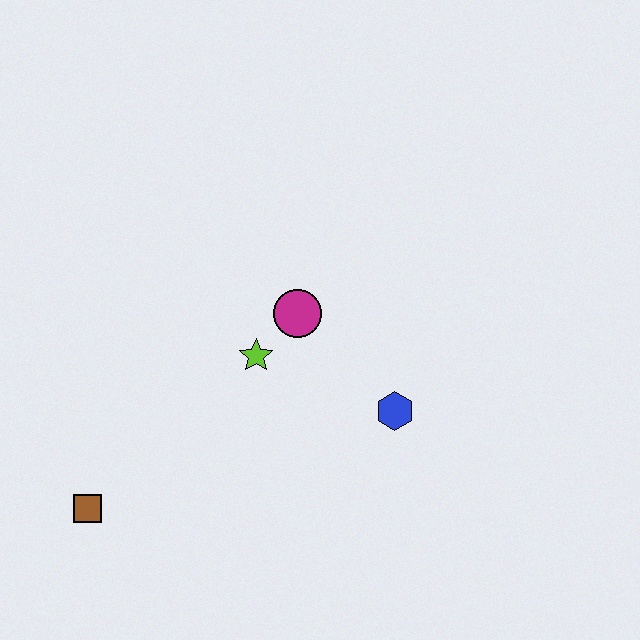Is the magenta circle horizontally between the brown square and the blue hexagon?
Yes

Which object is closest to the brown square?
The lime star is closest to the brown square.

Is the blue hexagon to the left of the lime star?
No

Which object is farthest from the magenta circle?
The brown square is farthest from the magenta circle.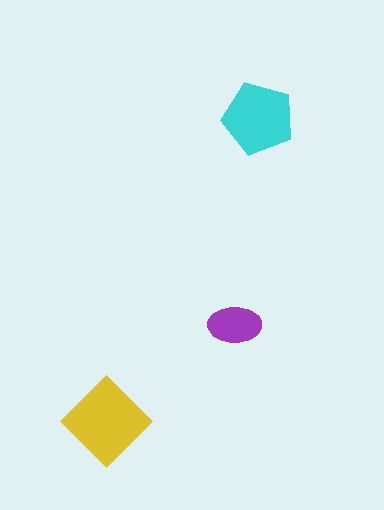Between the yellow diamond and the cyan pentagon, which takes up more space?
The yellow diamond.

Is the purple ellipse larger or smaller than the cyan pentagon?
Smaller.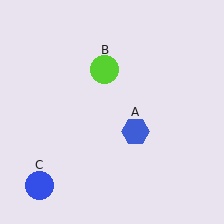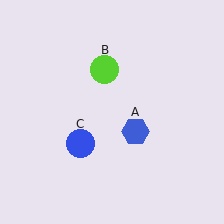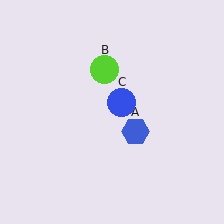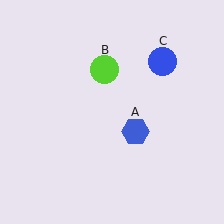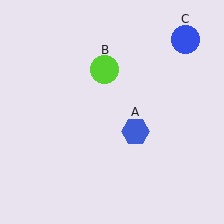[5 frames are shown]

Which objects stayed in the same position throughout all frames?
Blue hexagon (object A) and lime circle (object B) remained stationary.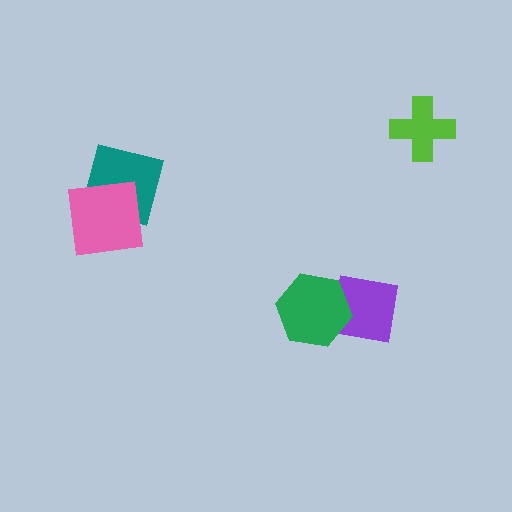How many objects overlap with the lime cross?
0 objects overlap with the lime cross.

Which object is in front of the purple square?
The green hexagon is in front of the purple square.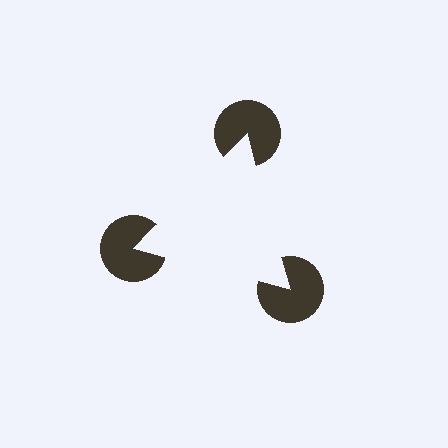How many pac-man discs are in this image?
There are 3 — one at each vertex of the illusory triangle.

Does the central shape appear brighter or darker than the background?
It typically appears slightly brighter than the background, even though no actual brightness change is drawn.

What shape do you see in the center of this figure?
An illusory triangle — its edges are inferred from the aligned wedge cuts in the pac-man discs, not physically drawn.